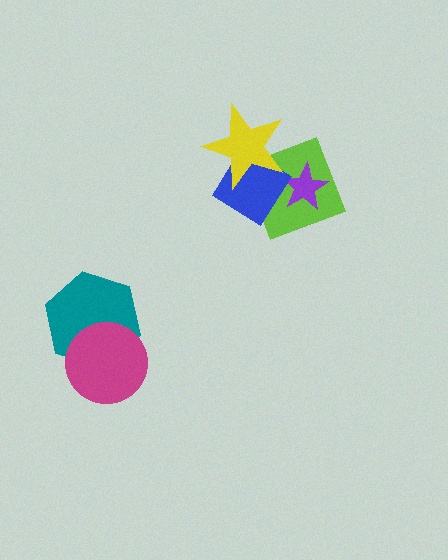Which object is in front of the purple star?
The blue diamond is in front of the purple star.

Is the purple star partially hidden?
Yes, it is partially covered by another shape.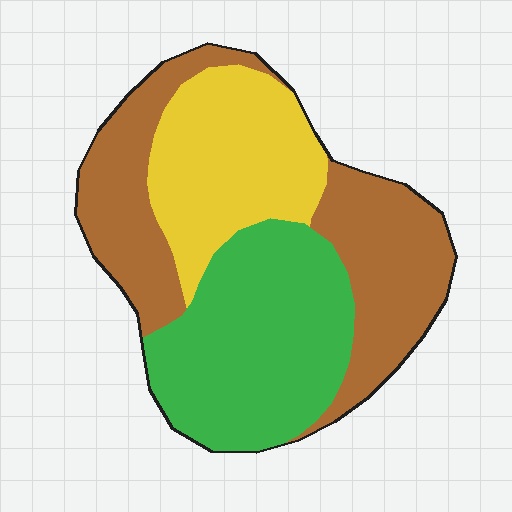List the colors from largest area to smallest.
From largest to smallest: brown, green, yellow.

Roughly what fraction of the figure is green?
Green takes up about one third (1/3) of the figure.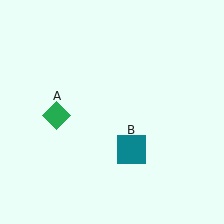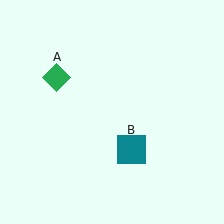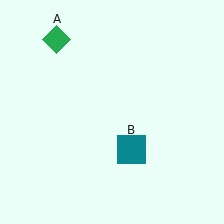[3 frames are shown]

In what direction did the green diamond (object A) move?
The green diamond (object A) moved up.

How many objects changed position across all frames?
1 object changed position: green diamond (object A).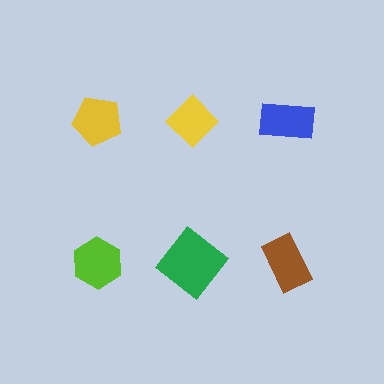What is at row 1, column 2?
A yellow diamond.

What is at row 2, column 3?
A brown rectangle.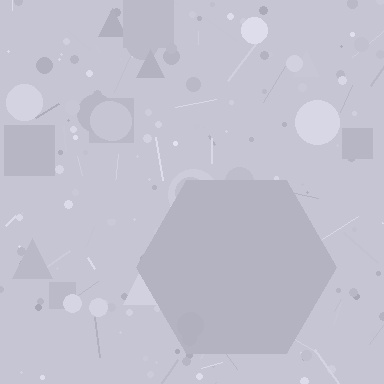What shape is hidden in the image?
A hexagon is hidden in the image.